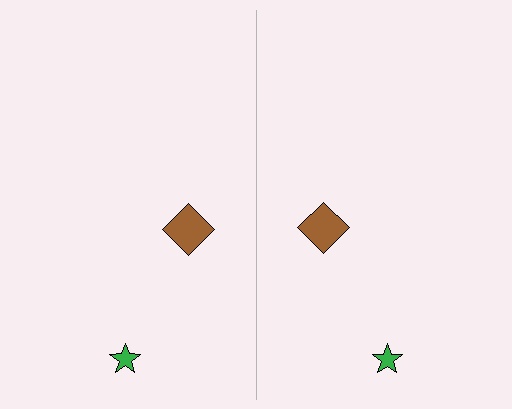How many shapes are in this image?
There are 4 shapes in this image.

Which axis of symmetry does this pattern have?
The pattern has a vertical axis of symmetry running through the center of the image.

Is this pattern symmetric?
Yes, this pattern has bilateral (reflection) symmetry.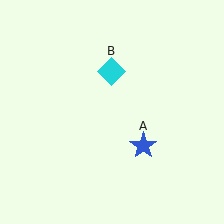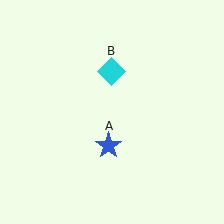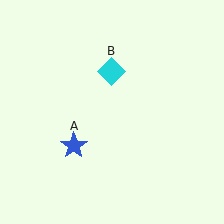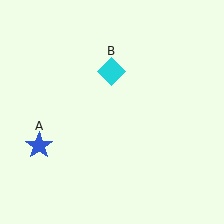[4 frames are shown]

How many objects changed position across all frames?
1 object changed position: blue star (object A).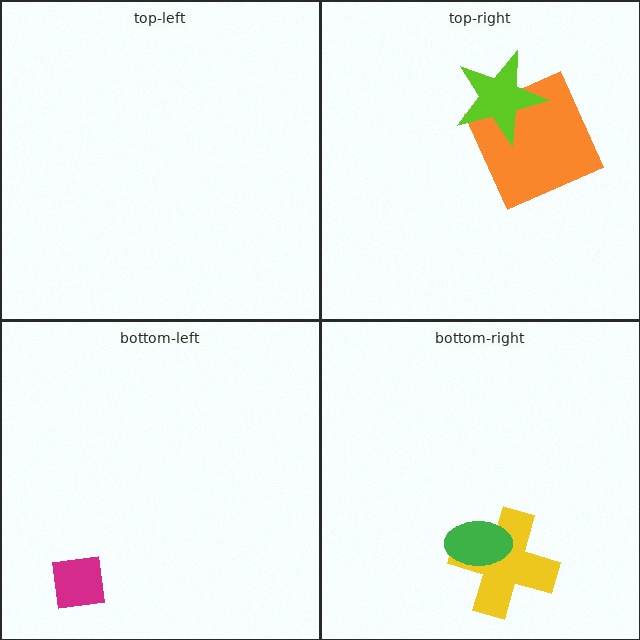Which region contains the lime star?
The top-right region.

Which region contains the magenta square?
The bottom-left region.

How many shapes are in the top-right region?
2.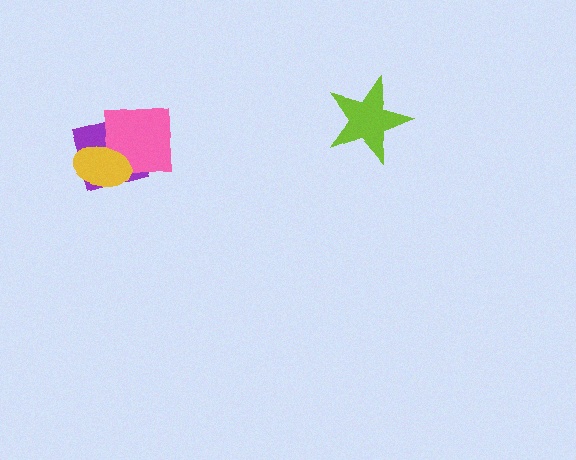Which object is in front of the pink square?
The yellow ellipse is in front of the pink square.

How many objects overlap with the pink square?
2 objects overlap with the pink square.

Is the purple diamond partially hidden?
Yes, it is partially covered by another shape.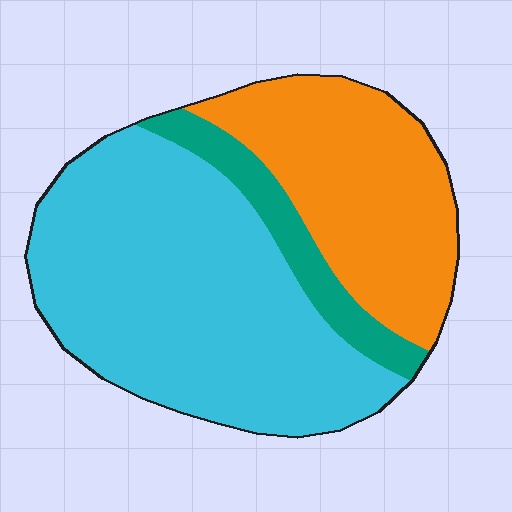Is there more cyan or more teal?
Cyan.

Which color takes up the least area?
Teal, at roughly 10%.